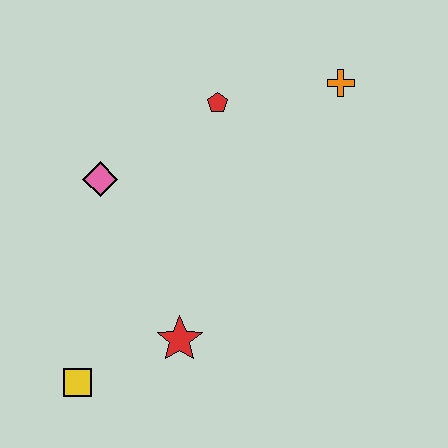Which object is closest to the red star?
The yellow square is closest to the red star.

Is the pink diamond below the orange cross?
Yes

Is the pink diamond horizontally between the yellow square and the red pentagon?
Yes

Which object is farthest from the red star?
The orange cross is farthest from the red star.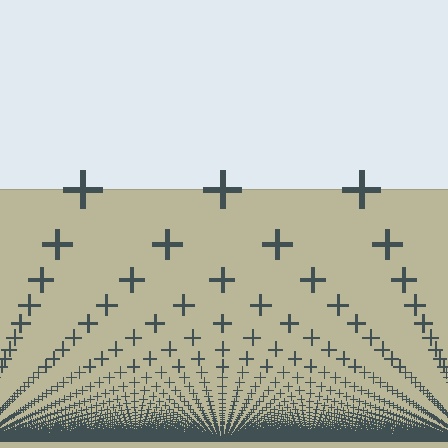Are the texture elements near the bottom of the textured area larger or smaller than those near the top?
Smaller. The gradient is inverted — elements near the bottom are smaller and denser.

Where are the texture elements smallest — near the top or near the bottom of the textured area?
Near the bottom.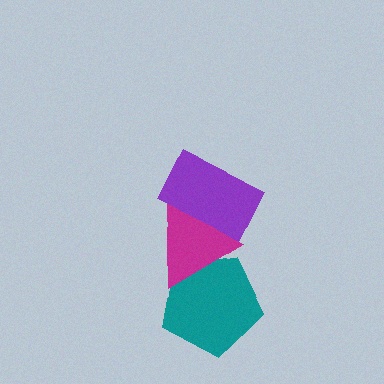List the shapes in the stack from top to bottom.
From top to bottom: the purple rectangle, the magenta triangle, the teal pentagon.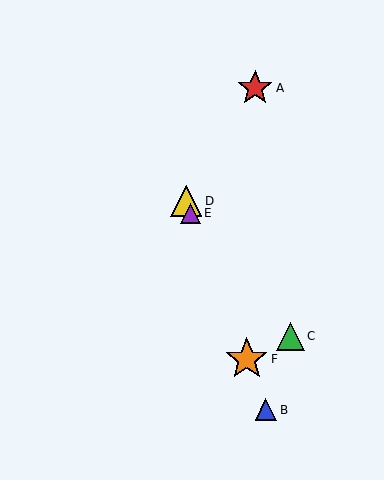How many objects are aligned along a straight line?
4 objects (B, D, E, F) are aligned along a straight line.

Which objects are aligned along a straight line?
Objects B, D, E, F are aligned along a straight line.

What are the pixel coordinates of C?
Object C is at (291, 336).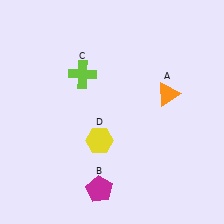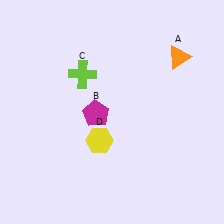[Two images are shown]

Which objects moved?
The objects that moved are: the orange triangle (A), the magenta pentagon (B).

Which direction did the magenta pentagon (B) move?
The magenta pentagon (B) moved up.